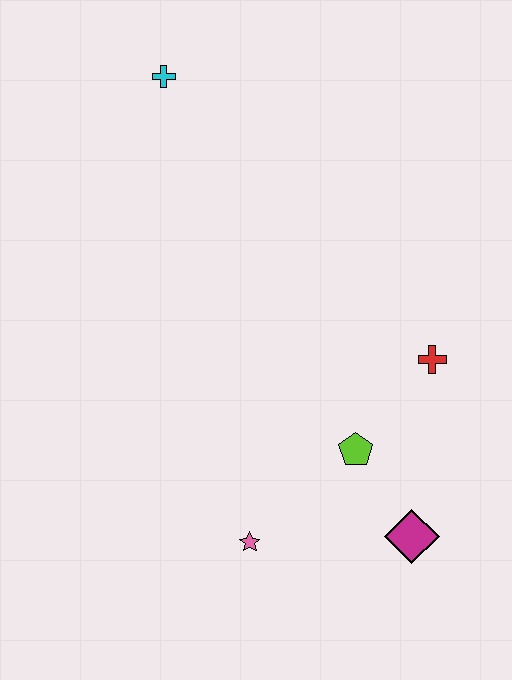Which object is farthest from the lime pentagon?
The cyan cross is farthest from the lime pentagon.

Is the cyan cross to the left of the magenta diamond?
Yes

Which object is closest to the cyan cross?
The red cross is closest to the cyan cross.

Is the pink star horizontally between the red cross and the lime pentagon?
No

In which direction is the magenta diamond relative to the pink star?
The magenta diamond is to the right of the pink star.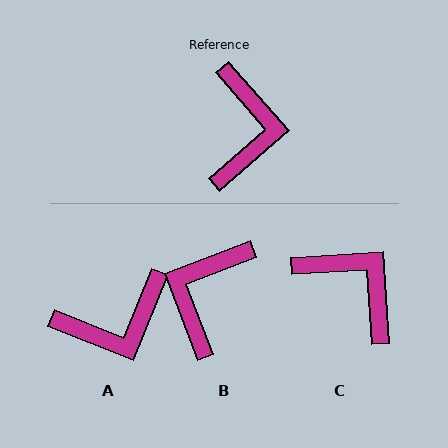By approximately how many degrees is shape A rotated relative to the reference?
Approximately 63 degrees clockwise.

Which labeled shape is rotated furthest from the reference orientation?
B, about 160 degrees away.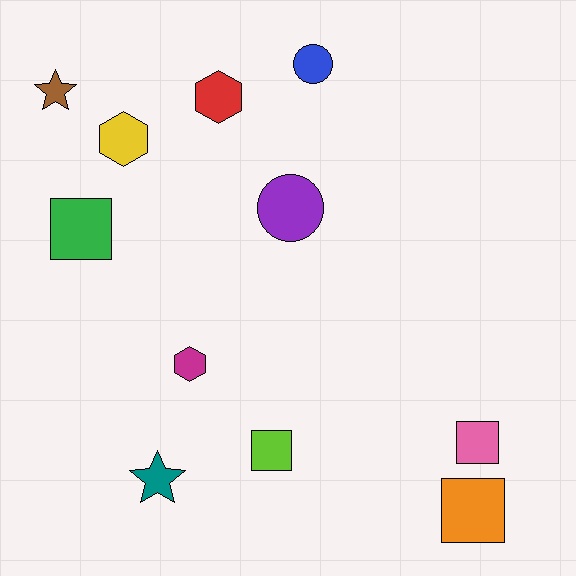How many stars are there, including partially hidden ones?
There are 2 stars.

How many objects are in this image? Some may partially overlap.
There are 11 objects.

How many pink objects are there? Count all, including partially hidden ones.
There is 1 pink object.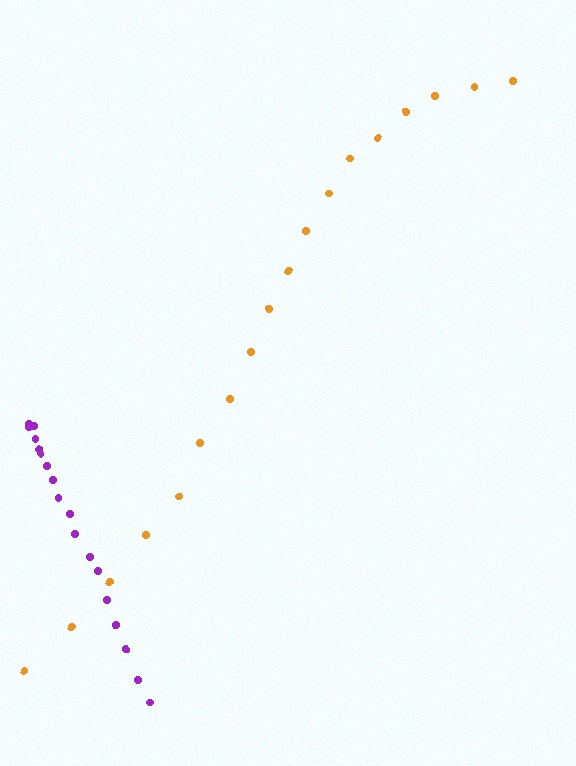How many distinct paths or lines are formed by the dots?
There are 2 distinct paths.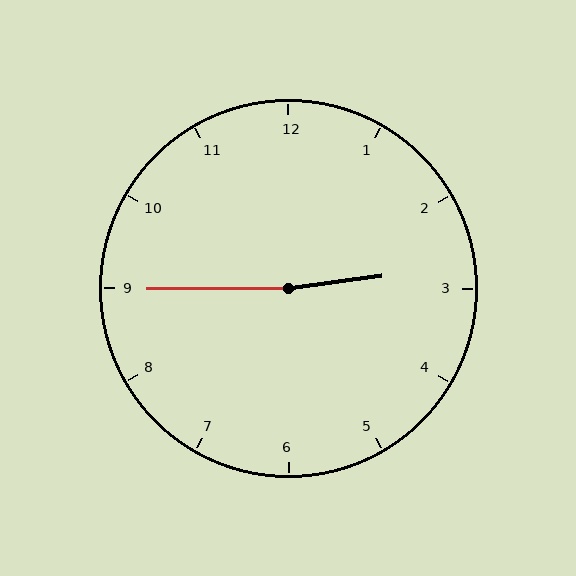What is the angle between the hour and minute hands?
Approximately 172 degrees.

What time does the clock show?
2:45.